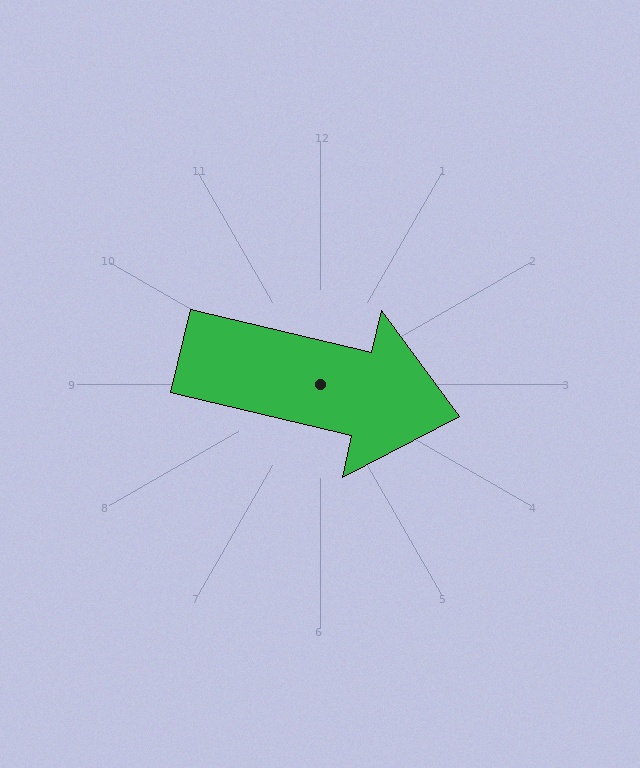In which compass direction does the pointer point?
East.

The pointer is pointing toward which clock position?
Roughly 3 o'clock.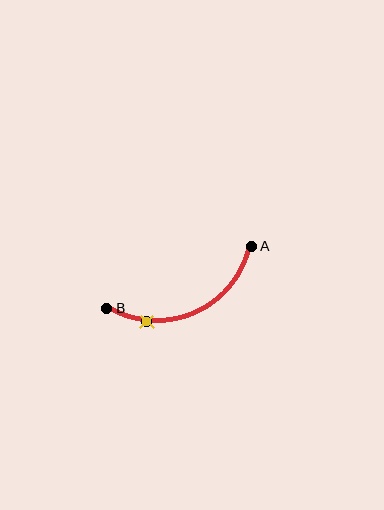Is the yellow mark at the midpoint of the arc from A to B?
No. The yellow mark lies on the arc but is closer to endpoint B. The arc midpoint would be at the point on the curve equidistant along the arc from both A and B.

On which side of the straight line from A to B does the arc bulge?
The arc bulges below the straight line connecting A and B.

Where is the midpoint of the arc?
The arc midpoint is the point on the curve farthest from the straight line joining A and B. It sits below that line.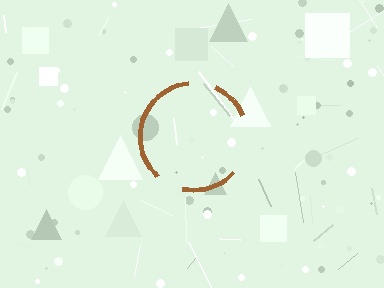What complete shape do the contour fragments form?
The contour fragments form a circle.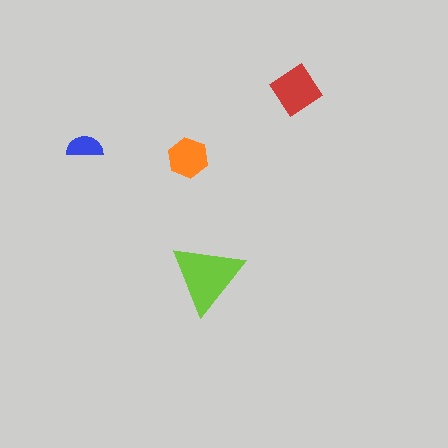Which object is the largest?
The lime triangle.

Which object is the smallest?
The blue semicircle.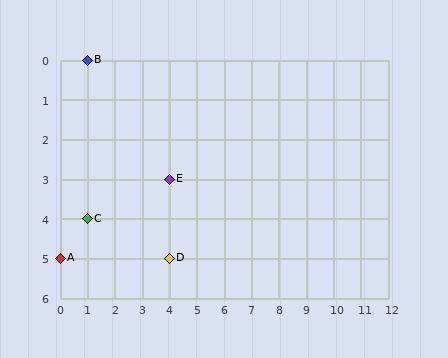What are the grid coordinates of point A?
Point A is at grid coordinates (0, 5).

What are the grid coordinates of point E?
Point E is at grid coordinates (4, 3).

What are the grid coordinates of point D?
Point D is at grid coordinates (4, 5).